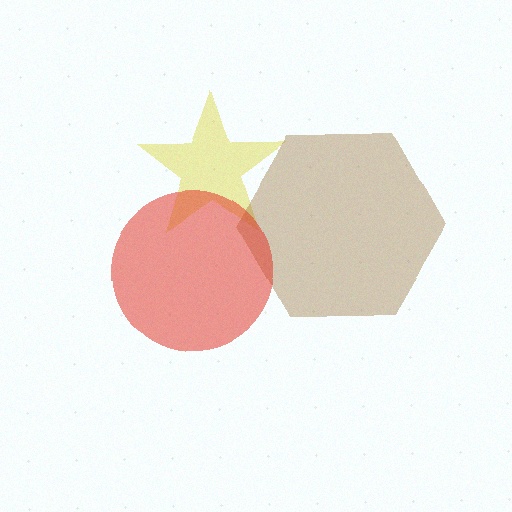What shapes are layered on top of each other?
The layered shapes are: a yellow star, a brown hexagon, a red circle.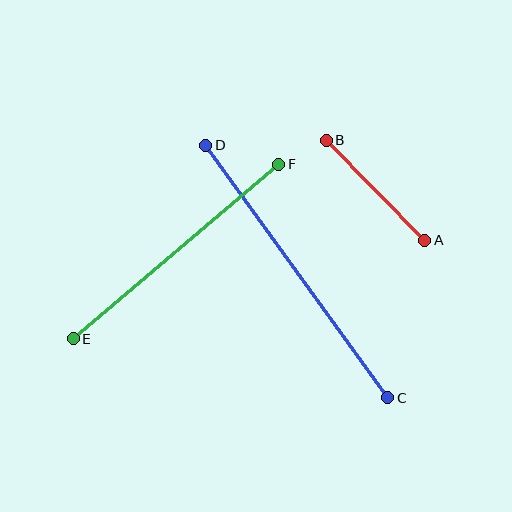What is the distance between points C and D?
The distance is approximately 311 pixels.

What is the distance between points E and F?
The distance is approximately 270 pixels.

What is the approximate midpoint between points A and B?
The midpoint is at approximately (375, 190) pixels.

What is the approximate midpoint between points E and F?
The midpoint is at approximately (176, 251) pixels.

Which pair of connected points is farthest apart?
Points C and D are farthest apart.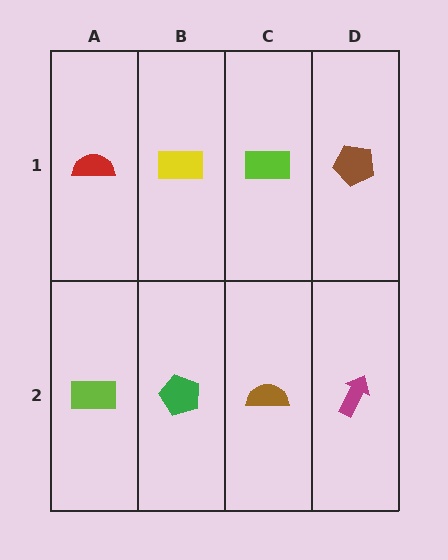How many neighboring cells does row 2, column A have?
2.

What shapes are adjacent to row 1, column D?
A magenta arrow (row 2, column D), a lime rectangle (row 1, column C).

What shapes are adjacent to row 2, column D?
A brown pentagon (row 1, column D), a brown semicircle (row 2, column C).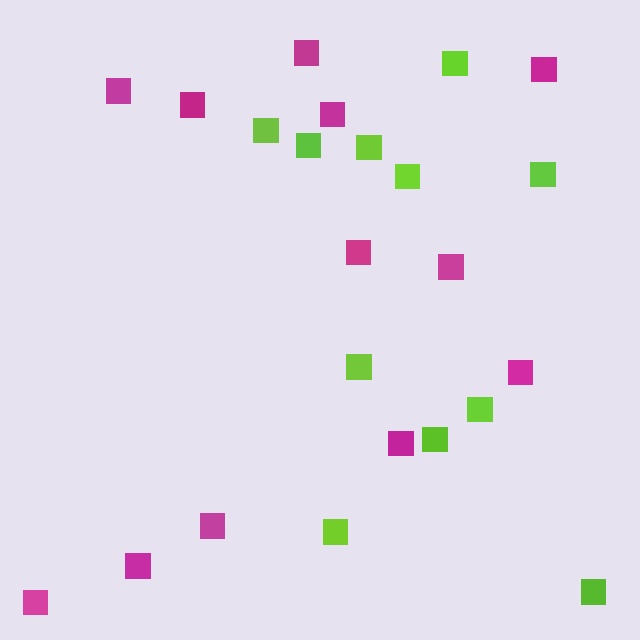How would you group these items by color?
There are 2 groups: one group of magenta squares (12) and one group of lime squares (11).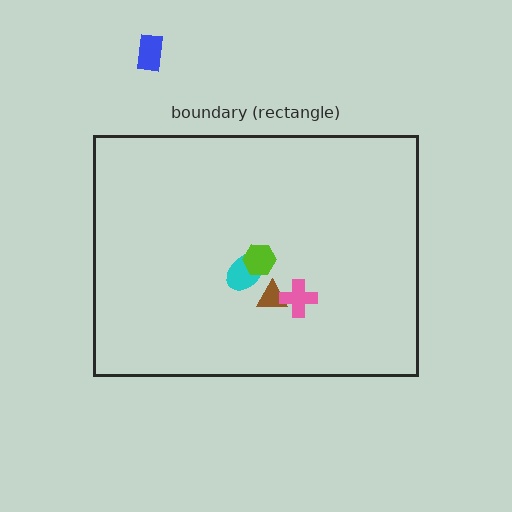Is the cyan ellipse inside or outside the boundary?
Inside.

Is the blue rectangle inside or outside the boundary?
Outside.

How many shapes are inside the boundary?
4 inside, 1 outside.